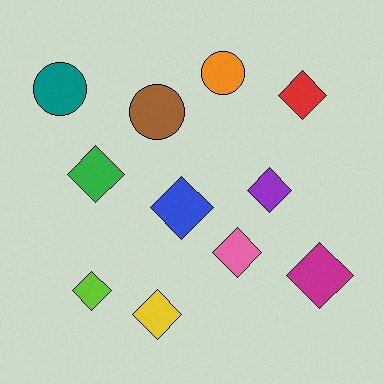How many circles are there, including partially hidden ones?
There are 3 circles.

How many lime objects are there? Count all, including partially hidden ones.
There is 1 lime object.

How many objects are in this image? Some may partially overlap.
There are 11 objects.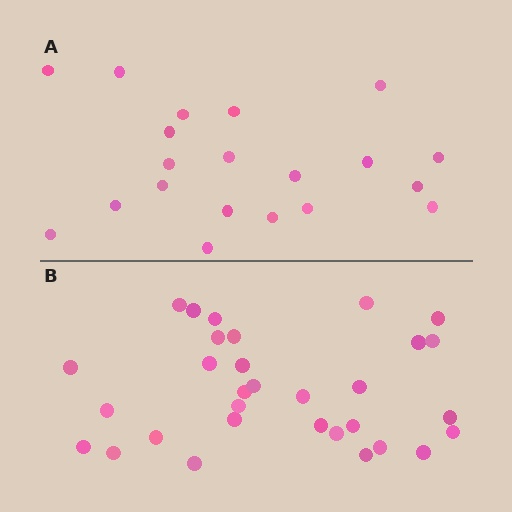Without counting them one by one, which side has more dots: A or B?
Region B (the bottom region) has more dots.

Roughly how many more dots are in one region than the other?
Region B has roughly 12 or so more dots than region A.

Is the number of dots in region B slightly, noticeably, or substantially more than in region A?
Region B has substantially more. The ratio is roughly 1.6 to 1.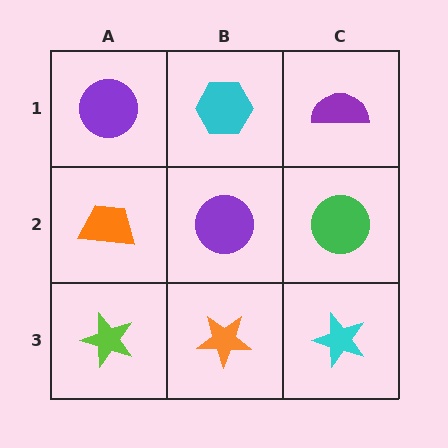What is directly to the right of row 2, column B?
A green circle.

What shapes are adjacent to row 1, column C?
A green circle (row 2, column C), a cyan hexagon (row 1, column B).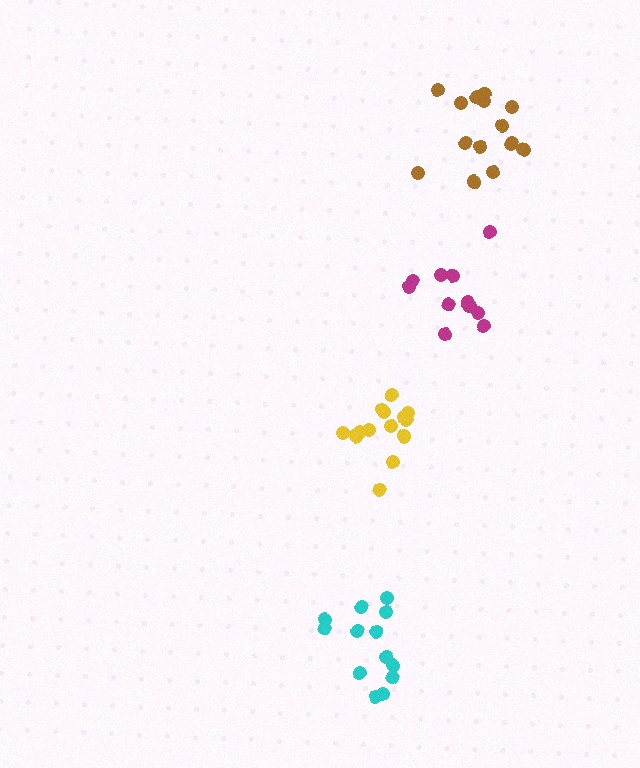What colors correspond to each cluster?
The clusters are colored: magenta, cyan, brown, yellow.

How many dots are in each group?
Group 1: 11 dots, Group 2: 13 dots, Group 3: 14 dots, Group 4: 14 dots (52 total).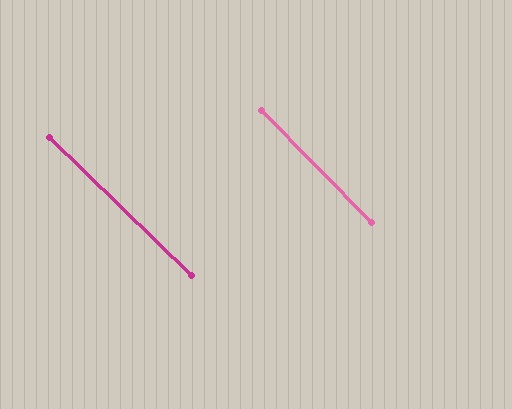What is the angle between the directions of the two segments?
Approximately 1 degree.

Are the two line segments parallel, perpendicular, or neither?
Parallel — their directions differ by only 1.1°.